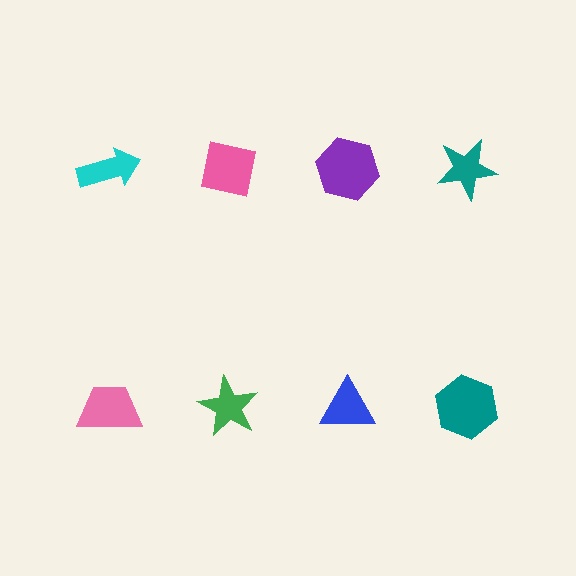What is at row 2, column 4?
A teal hexagon.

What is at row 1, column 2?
A pink square.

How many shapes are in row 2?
4 shapes.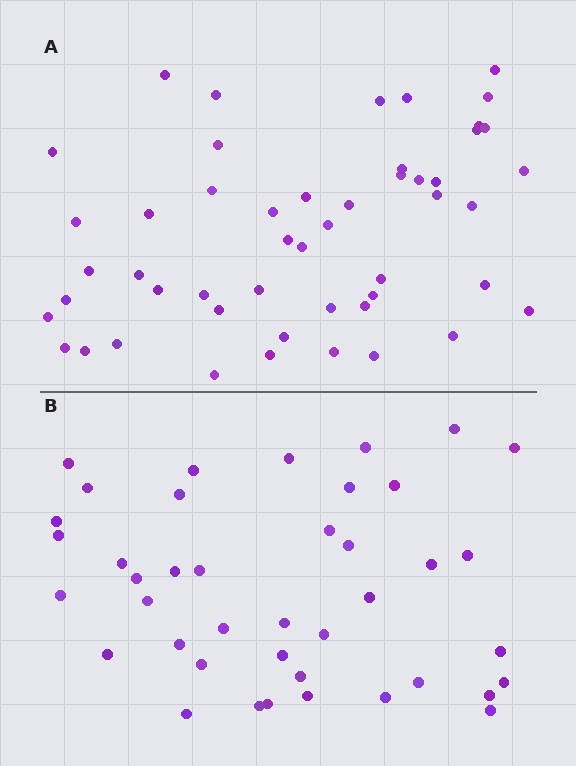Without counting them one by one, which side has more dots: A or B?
Region A (the top region) has more dots.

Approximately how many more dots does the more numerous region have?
Region A has roughly 8 or so more dots than region B.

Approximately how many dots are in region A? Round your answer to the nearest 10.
About 50 dots.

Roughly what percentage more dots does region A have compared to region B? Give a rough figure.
About 20% more.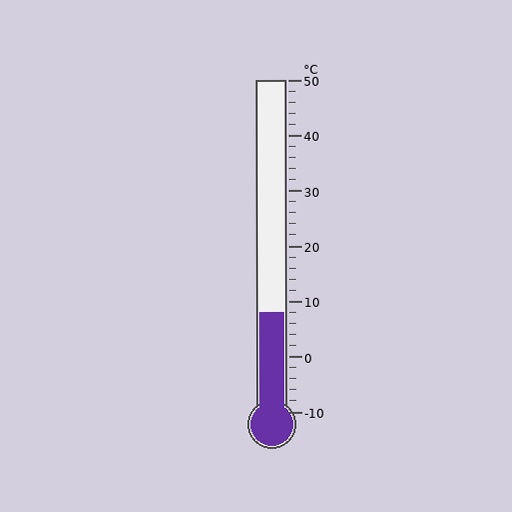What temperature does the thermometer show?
The thermometer shows approximately 8°C.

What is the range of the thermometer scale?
The thermometer scale ranges from -10°C to 50°C.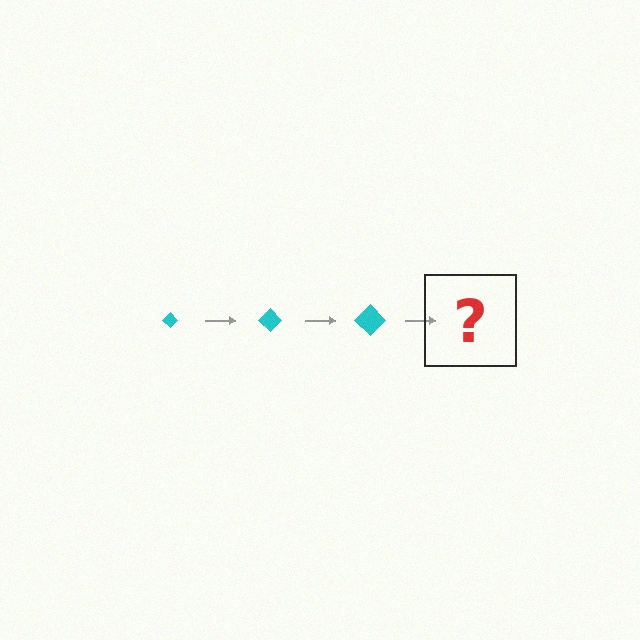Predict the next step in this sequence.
The next step is a cyan diamond, larger than the previous one.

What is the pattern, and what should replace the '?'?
The pattern is that the diamond gets progressively larger each step. The '?' should be a cyan diamond, larger than the previous one.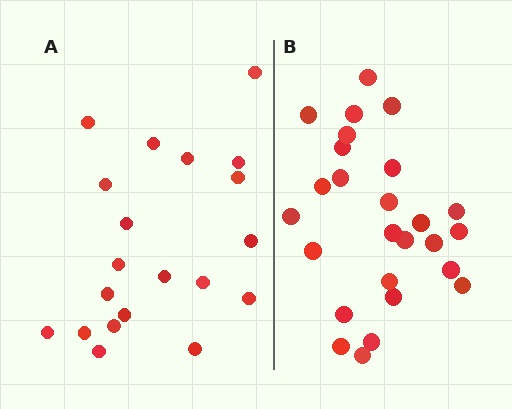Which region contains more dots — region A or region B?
Region B (the right region) has more dots.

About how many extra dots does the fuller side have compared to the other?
Region B has about 6 more dots than region A.